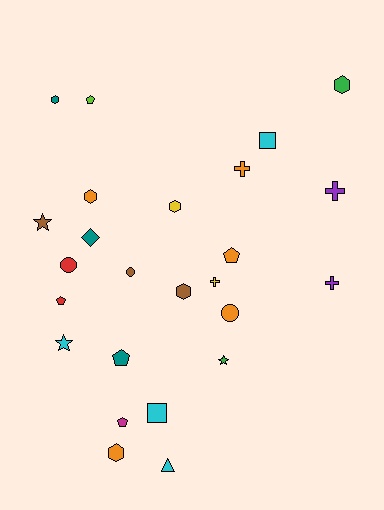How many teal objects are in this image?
There are 3 teal objects.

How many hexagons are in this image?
There are 6 hexagons.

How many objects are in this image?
There are 25 objects.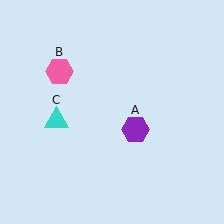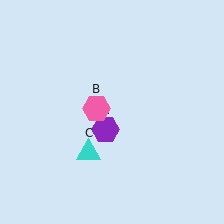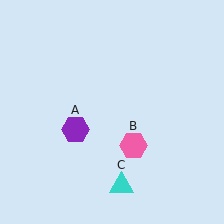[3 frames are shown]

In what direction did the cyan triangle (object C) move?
The cyan triangle (object C) moved down and to the right.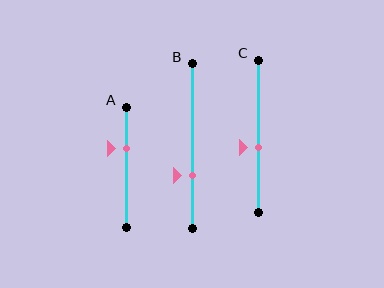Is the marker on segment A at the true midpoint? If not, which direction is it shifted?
No, the marker on segment A is shifted upward by about 15% of the segment length.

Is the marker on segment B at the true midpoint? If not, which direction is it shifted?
No, the marker on segment B is shifted downward by about 18% of the segment length.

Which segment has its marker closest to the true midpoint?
Segment C has its marker closest to the true midpoint.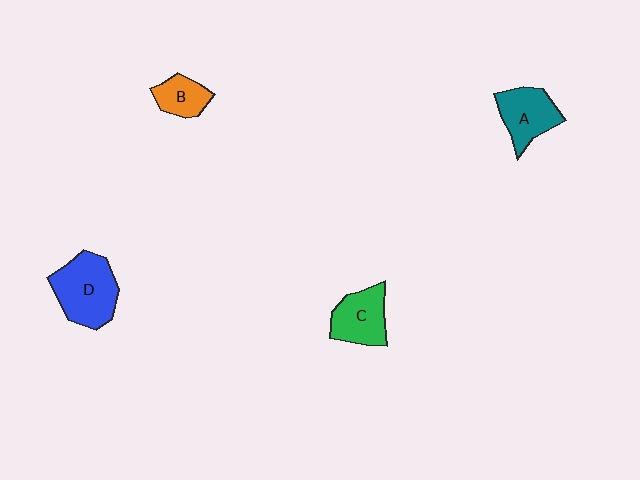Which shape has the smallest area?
Shape B (orange).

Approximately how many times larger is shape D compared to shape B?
Approximately 2.1 times.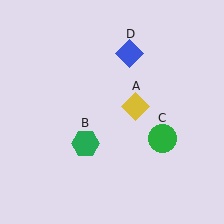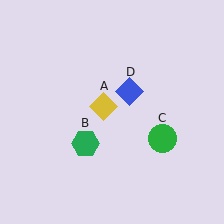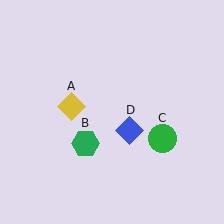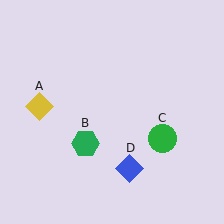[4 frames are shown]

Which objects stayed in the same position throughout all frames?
Green hexagon (object B) and green circle (object C) remained stationary.